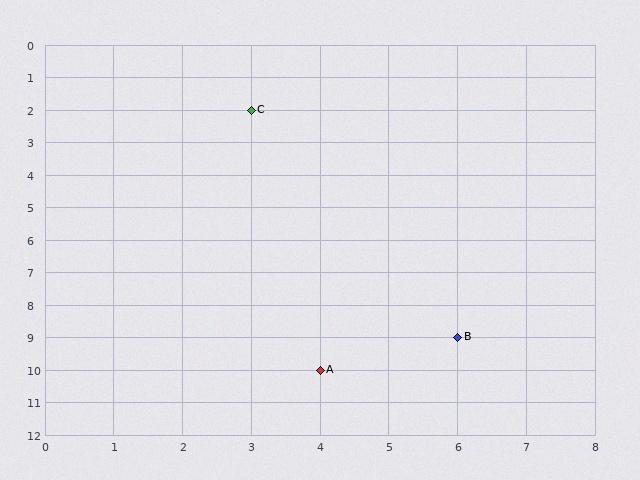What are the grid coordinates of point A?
Point A is at grid coordinates (4, 10).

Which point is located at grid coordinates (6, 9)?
Point B is at (6, 9).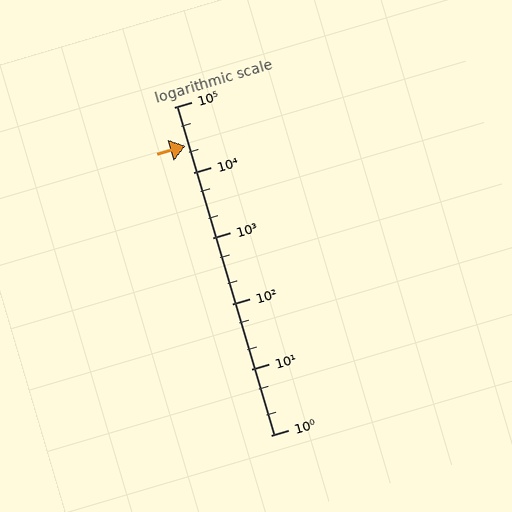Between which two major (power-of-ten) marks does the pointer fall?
The pointer is between 10000 and 100000.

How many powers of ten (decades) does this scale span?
The scale spans 5 decades, from 1 to 100000.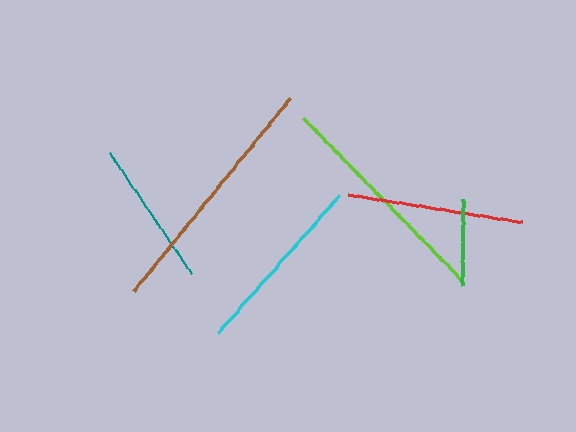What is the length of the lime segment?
The lime segment is approximately 227 pixels long.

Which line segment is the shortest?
The green line is the shortest at approximately 85 pixels.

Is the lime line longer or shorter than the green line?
The lime line is longer than the green line.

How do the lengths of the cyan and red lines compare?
The cyan and red lines are approximately the same length.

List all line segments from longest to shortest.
From longest to shortest: brown, lime, cyan, red, teal, green.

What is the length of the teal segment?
The teal segment is approximately 147 pixels long.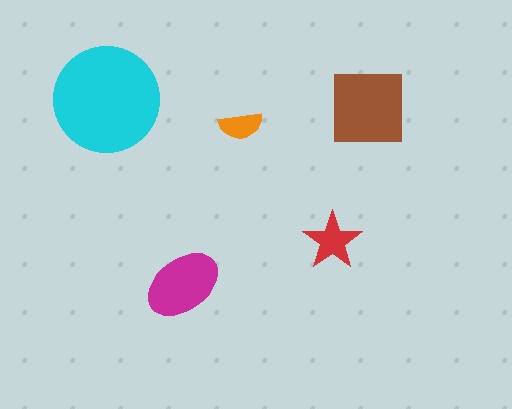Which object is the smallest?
The orange semicircle.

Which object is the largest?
The cyan circle.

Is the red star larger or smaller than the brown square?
Smaller.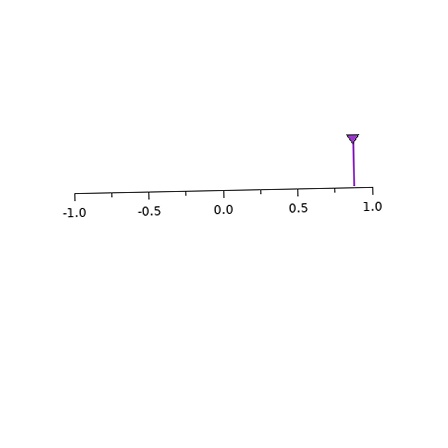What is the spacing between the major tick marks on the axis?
The major ticks are spaced 0.5 apart.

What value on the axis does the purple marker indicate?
The marker indicates approximately 0.88.